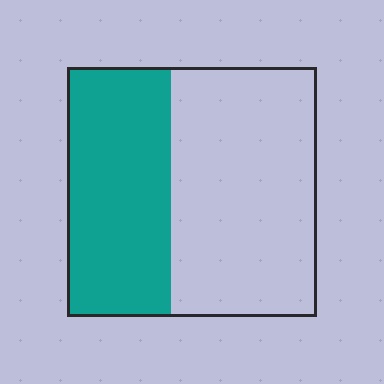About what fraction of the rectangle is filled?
About two fifths (2/5).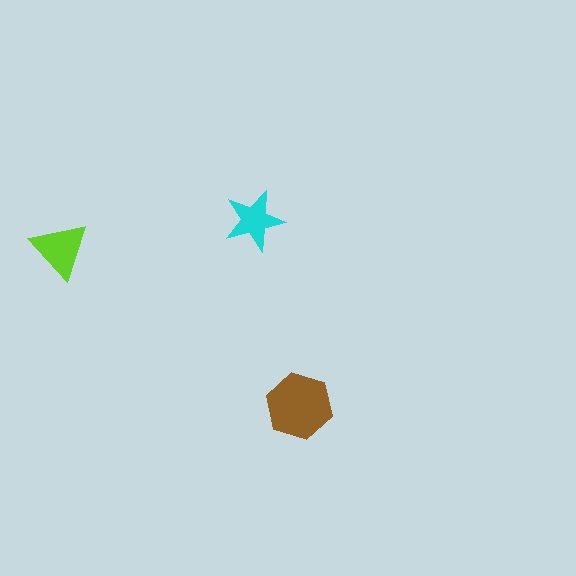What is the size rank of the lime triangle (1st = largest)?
2nd.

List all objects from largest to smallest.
The brown hexagon, the lime triangle, the cyan star.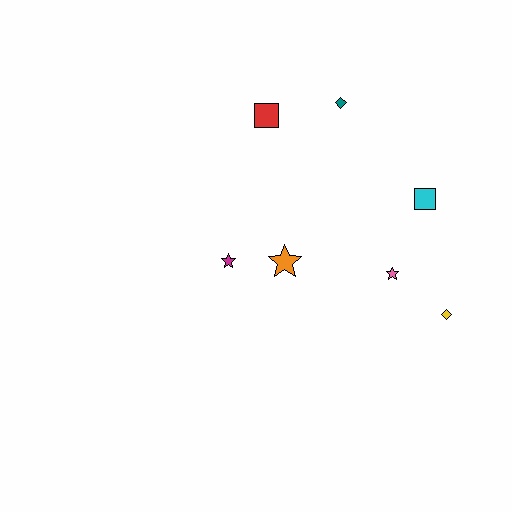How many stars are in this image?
There are 3 stars.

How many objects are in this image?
There are 7 objects.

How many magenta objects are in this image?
There is 1 magenta object.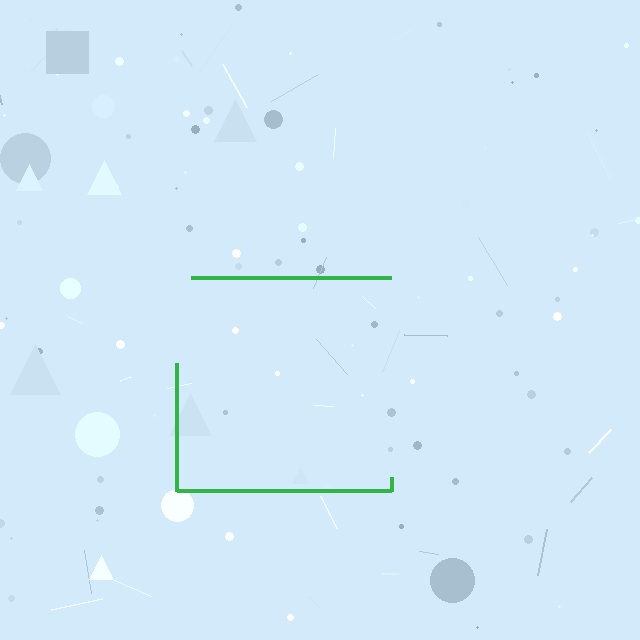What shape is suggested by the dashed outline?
The dashed outline suggests a square.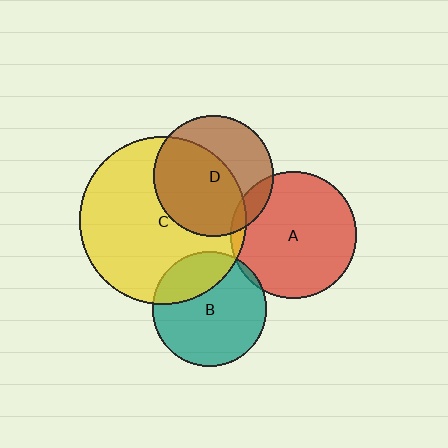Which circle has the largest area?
Circle C (yellow).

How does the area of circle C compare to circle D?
Approximately 1.9 times.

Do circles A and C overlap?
Yes.